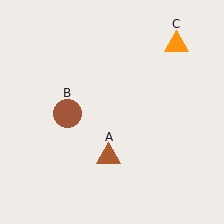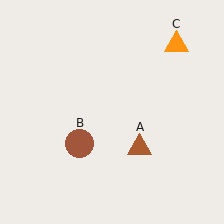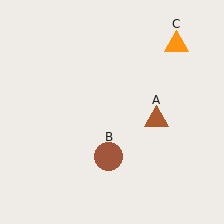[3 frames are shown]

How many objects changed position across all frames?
2 objects changed position: brown triangle (object A), brown circle (object B).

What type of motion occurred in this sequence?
The brown triangle (object A), brown circle (object B) rotated counterclockwise around the center of the scene.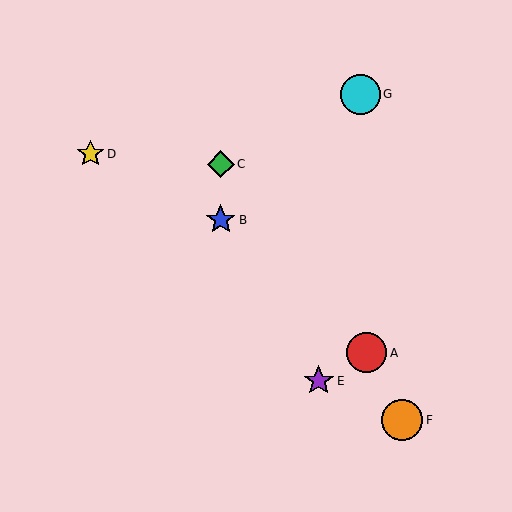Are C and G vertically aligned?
No, C is at x≈221 and G is at x≈360.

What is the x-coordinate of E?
Object E is at x≈319.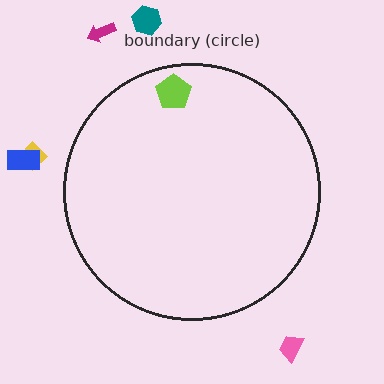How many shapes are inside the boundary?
1 inside, 5 outside.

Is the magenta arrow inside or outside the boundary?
Outside.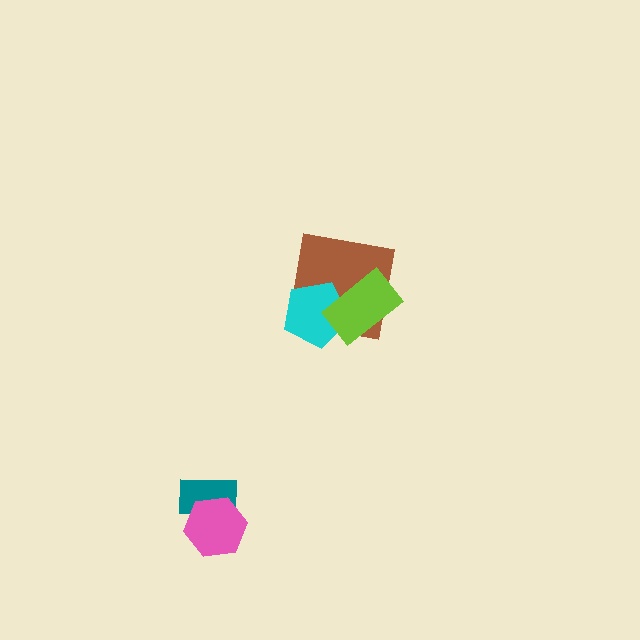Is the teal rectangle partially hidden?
Yes, it is partially covered by another shape.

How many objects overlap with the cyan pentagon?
2 objects overlap with the cyan pentagon.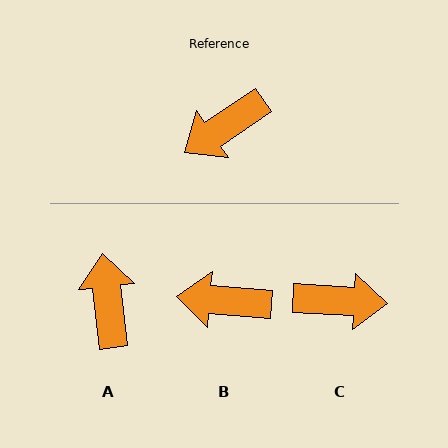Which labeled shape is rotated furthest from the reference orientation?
C, about 143 degrees away.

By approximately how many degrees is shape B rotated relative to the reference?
Approximately 38 degrees clockwise.